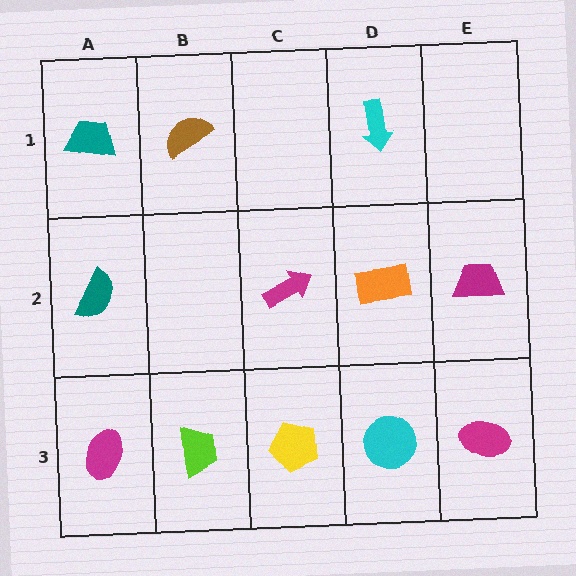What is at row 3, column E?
A magenta ellipse.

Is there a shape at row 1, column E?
No, that cell is empty.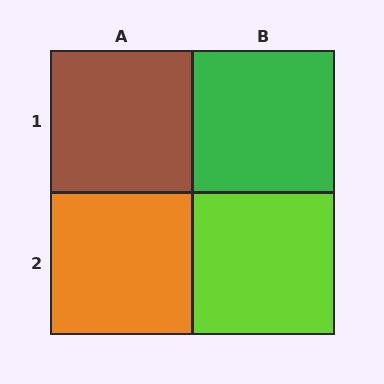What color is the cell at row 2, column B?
Lime.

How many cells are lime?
1 cell is lime.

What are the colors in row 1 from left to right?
Brown, green.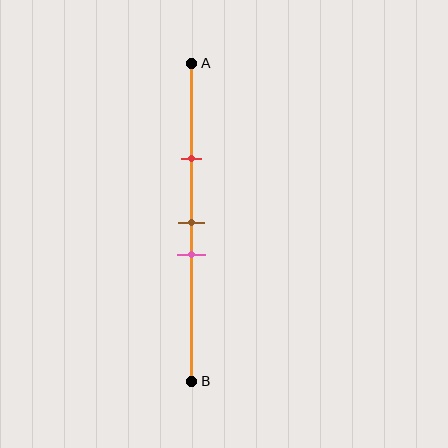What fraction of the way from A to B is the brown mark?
The brown mark is approximately 50% (0.5) of the way from A to B.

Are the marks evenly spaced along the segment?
No, the marks are not evenly spaced.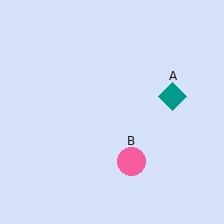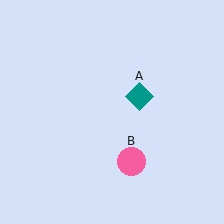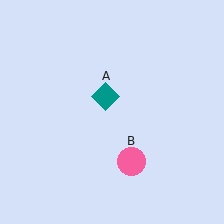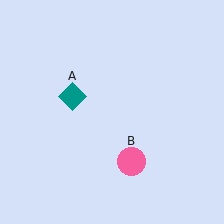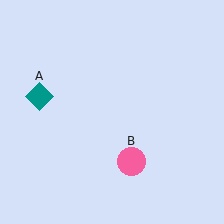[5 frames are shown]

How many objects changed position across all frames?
1 object changed position: teal diamond (object A).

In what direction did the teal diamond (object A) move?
The teal diamond (object A) moved left.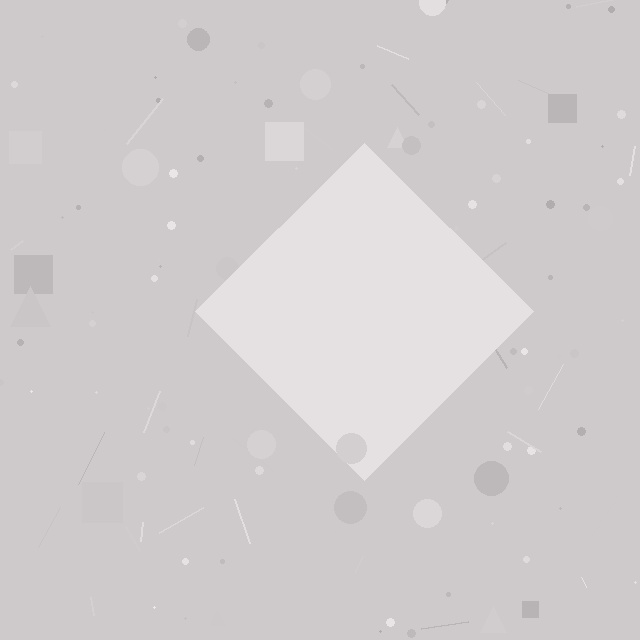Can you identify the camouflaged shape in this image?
The camouflaged shape is a diamond.